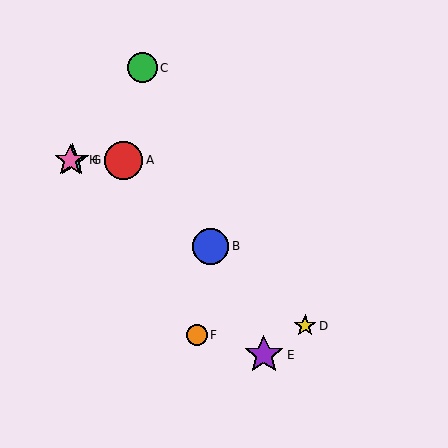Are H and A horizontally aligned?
Yes, both are at y≈160.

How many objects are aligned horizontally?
3 objects (A, G, H) are aligned horizontally.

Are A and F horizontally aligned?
No, A is at y≈160 and F is at y≈335.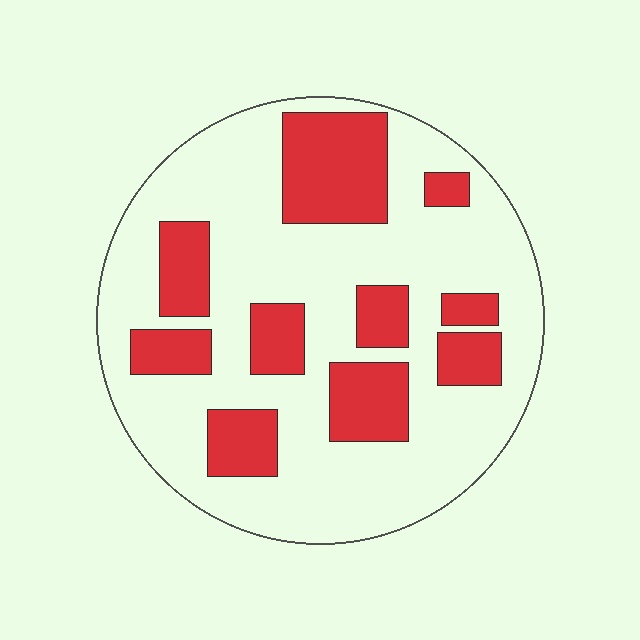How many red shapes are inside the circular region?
10.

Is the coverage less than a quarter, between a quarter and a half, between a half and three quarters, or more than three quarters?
Between a quarter and a half.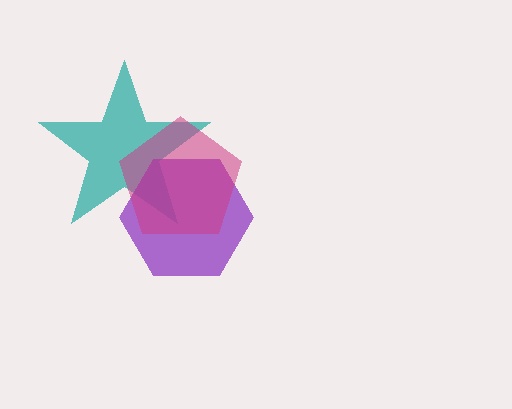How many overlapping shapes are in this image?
There are 3 overlapping shapes in the image.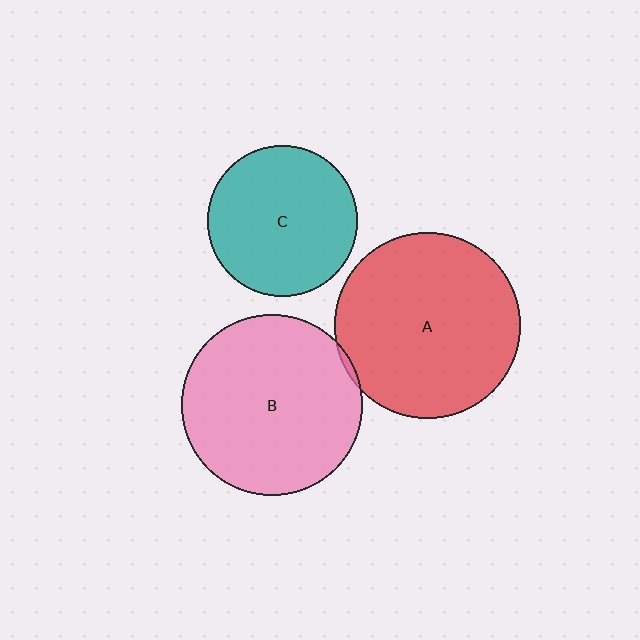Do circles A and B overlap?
Yes.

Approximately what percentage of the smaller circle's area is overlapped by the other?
Approximately 5%.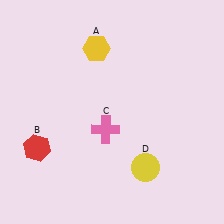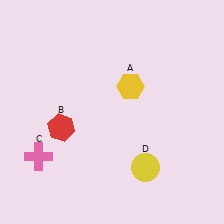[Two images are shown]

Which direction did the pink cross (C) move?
The pink cross (C) moved left.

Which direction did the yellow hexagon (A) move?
The yellow hexagon (A) moved down.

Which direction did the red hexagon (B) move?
The red hexagon (B) moved right.